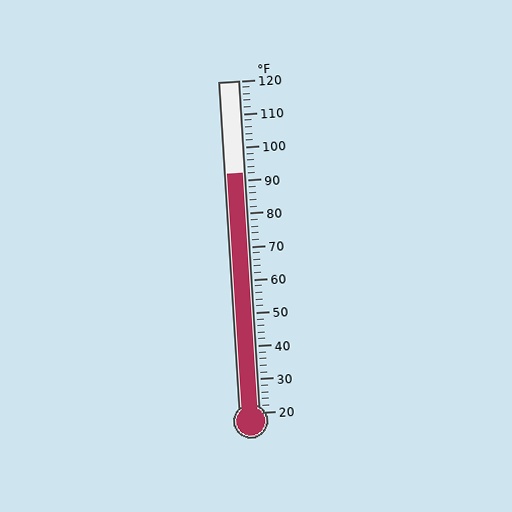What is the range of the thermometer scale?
The thermometer scale ranges from 20°F to 120°F.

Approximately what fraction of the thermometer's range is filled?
The thermometer is filled to approximately 70% of its range.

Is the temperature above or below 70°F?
The temperature is above 70°F.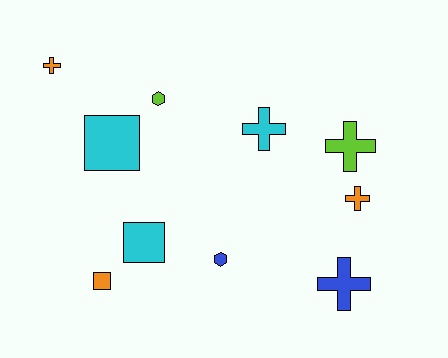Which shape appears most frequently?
Cross, with 5 objects.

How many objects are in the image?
There are 10 objects.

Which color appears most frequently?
Orange, with 3 objects.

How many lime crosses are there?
There is 1 lime cross.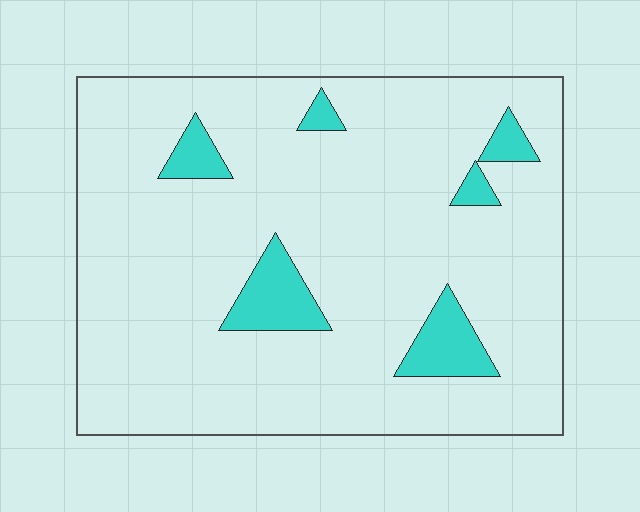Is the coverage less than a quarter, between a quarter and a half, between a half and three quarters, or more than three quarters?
Less than a quarter.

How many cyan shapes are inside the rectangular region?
6.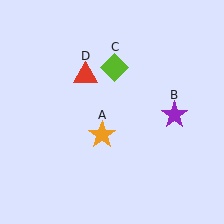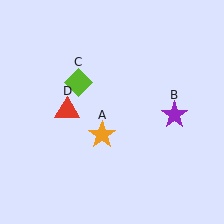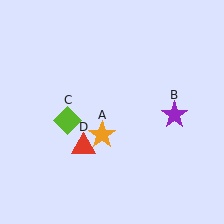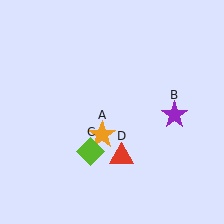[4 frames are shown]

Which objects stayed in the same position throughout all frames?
Orange star (object A) and purple star (object B) remained stationary.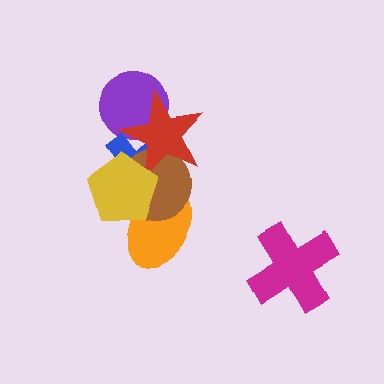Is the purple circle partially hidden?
Yes, it is partially covered by another shape.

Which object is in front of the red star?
The yellow pentagon is in front of the red star.